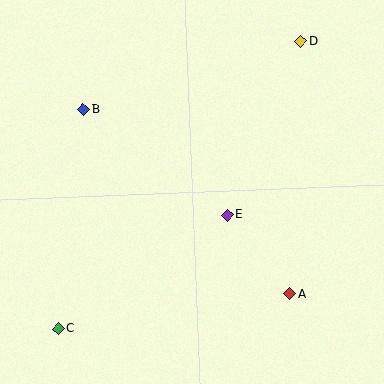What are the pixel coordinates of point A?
Point A is at (290, 294).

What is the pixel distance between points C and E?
The distance between C and E is 203 pixels.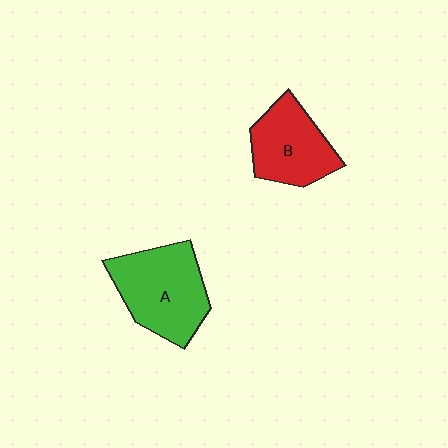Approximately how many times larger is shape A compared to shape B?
Approximately 1.3 times.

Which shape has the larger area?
Shape A (green).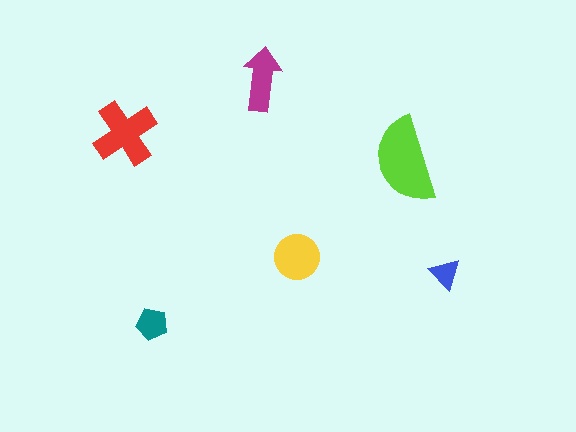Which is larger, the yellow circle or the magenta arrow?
The yellow circle.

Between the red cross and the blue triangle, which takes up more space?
The red cross.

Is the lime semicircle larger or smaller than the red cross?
Larger.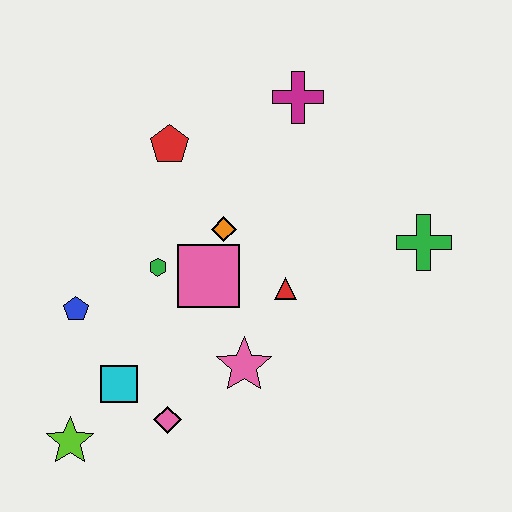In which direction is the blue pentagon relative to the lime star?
The blue pentagon is above the lime star.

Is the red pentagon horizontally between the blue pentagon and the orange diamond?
Yes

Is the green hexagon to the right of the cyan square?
Yes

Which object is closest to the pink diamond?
The cyan square is closest to the pink diamond.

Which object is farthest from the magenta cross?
The lime star is farthest from the magenta cross.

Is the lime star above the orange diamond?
No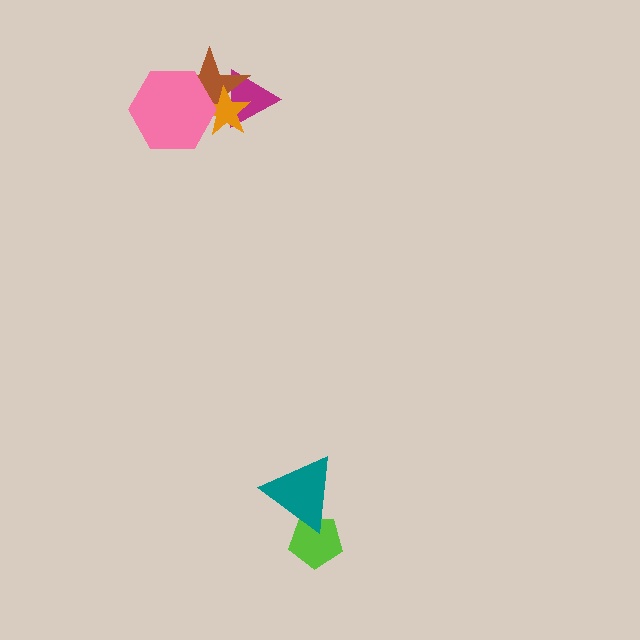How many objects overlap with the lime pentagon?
1 object overlaps with the lime pentagon.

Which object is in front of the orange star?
The pink hexagon is in front of the orange star.